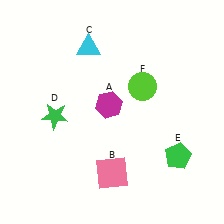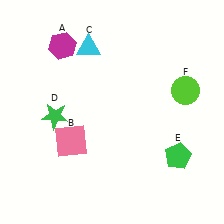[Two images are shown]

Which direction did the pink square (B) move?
The pink square (B) moved left.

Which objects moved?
The objects that moved are: the magenta hexagon (A), the pink square (B), the lime circle (F).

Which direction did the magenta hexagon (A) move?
The magenta hexagon (A) moved up.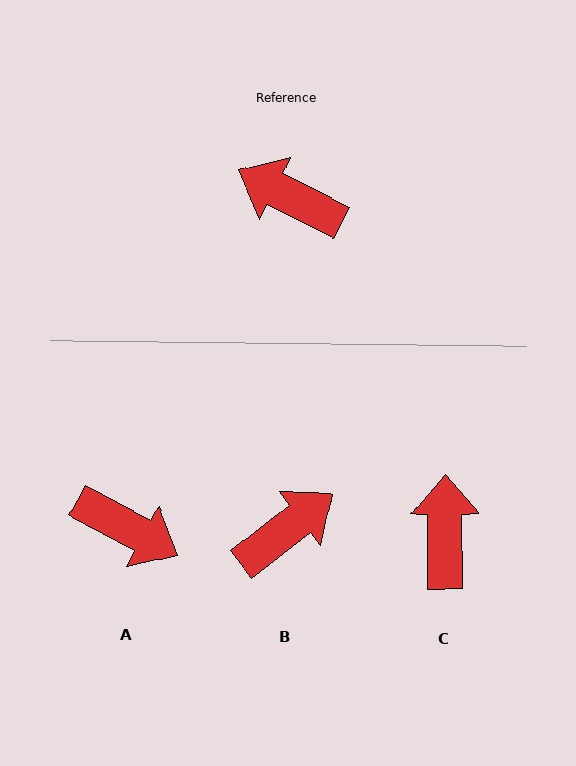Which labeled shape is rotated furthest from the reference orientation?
A, about 178 degrees away.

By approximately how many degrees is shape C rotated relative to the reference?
Approximately 63 degrees clockwise.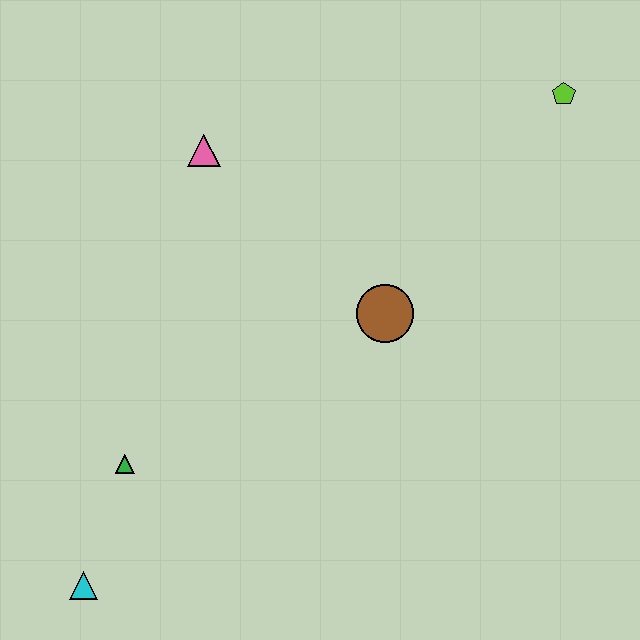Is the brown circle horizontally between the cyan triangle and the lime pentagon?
Yes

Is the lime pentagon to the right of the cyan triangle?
Yes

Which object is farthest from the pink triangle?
The cyan triangle is farthest from the pink triangle.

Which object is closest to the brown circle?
The pink triangle is closest to the brown circle.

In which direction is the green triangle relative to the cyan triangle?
The green triangle is above the cyan triangle.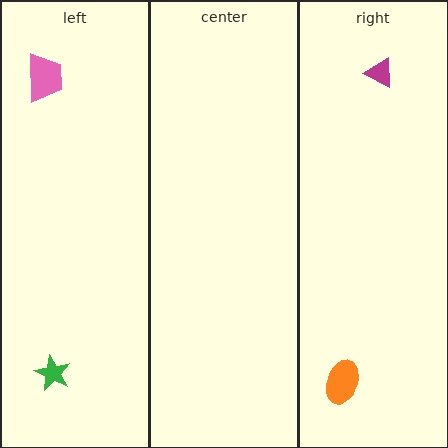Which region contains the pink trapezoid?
The left region.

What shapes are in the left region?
The green star, the pink trapezoid.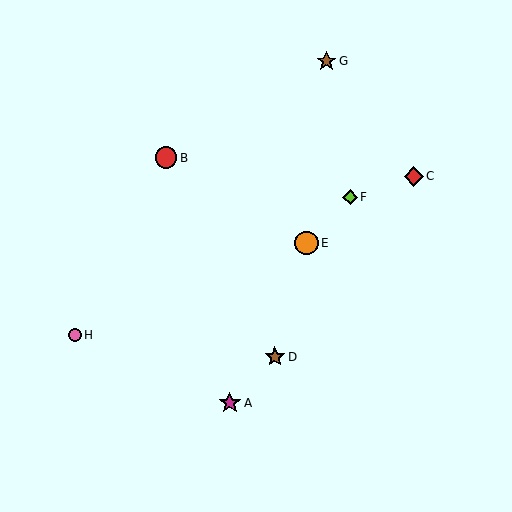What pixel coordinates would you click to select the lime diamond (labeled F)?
Click at (350, 197) to select the lime diamond F.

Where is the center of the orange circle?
The center of the orange circle is at (306, 243).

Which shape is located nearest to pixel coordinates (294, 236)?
The orange circle (labeled E) at (306, 243) is nearest to that location.